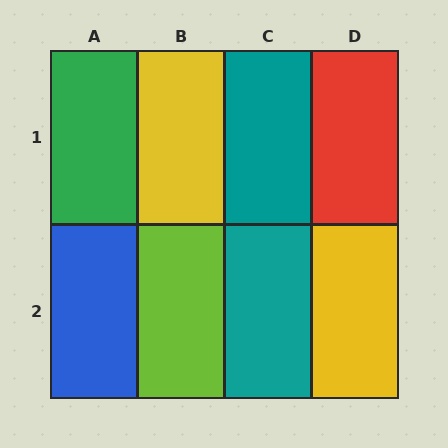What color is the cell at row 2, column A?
Blue.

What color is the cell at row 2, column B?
Lime.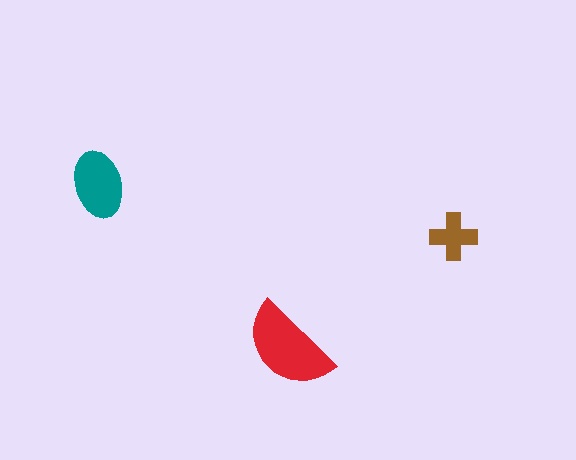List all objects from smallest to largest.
The brown cross, the teal ellipse, the red semicircle.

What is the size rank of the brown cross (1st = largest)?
3rd.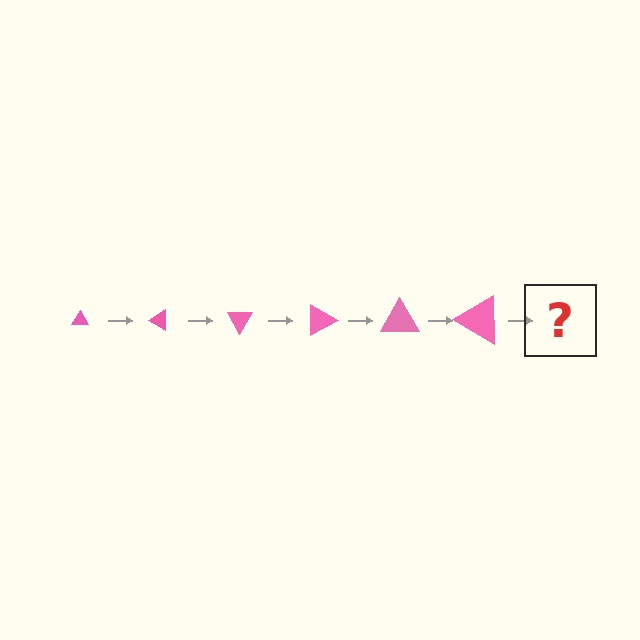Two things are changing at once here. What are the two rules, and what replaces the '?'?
The two rules are that the triangle grows larger each step and it rotates 30 degrees each step. The '?' should be a triangle, larger than the previous one and rotated 180 degrees from the start.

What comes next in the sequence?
The next element should be a triangle, larger than the previous one and rotated 180 degrees from the start.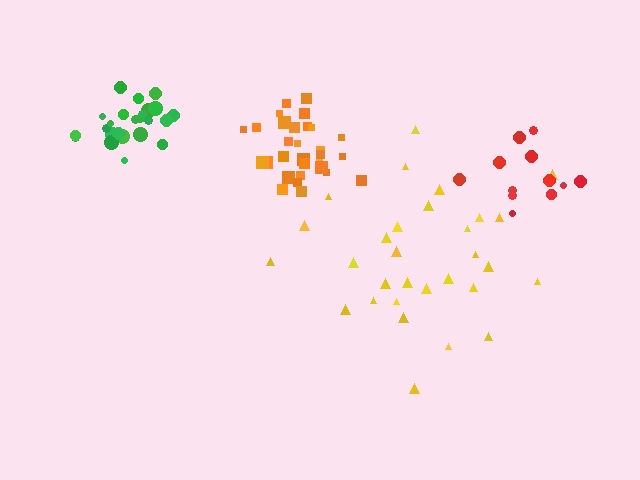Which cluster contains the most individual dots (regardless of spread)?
Orange (30).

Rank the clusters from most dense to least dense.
green, orange, red, yellow.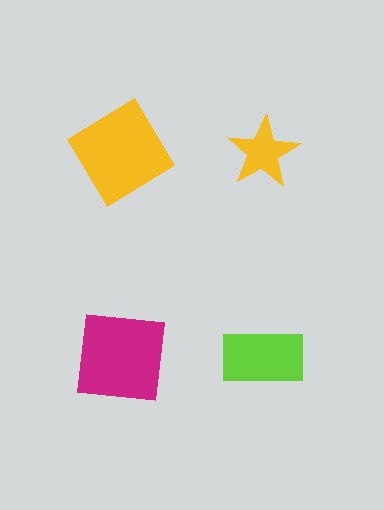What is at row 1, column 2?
A yellow star.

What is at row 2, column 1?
A magenta square.